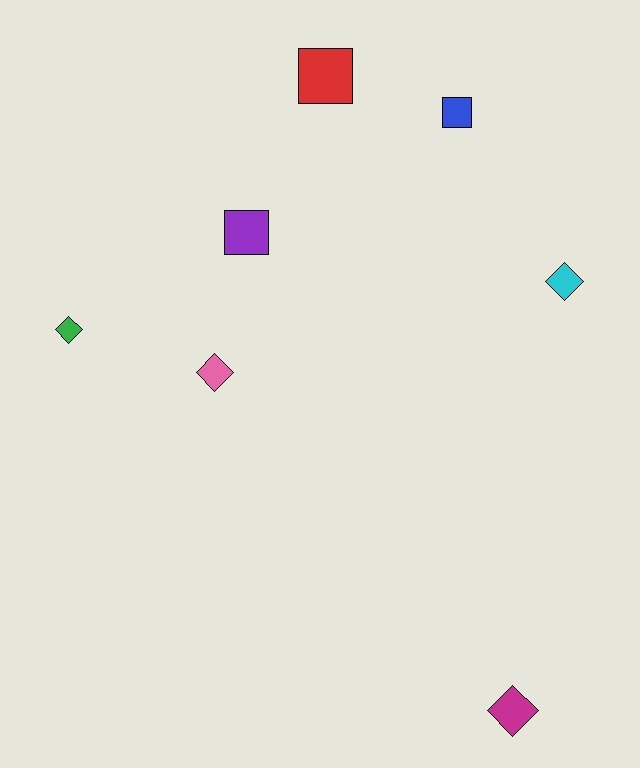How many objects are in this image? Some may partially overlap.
There are 7 objects.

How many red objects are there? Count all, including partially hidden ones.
There is 1 red object.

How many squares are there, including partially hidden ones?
There are 3 squares.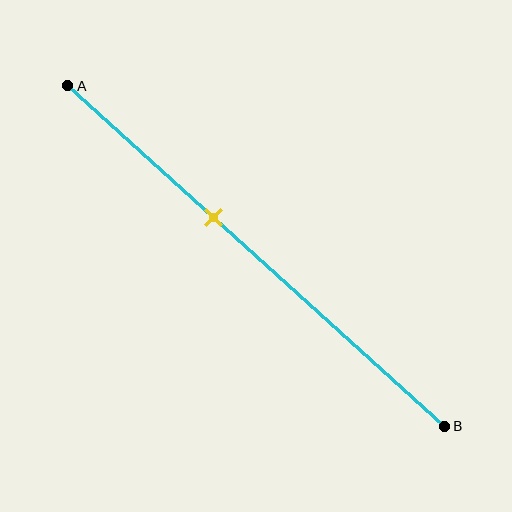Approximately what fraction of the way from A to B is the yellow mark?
The yellow mark is approximately 40% of the way from A to B.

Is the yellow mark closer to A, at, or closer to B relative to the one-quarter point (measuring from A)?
The yellow mark is closer to point B than the one-quarter point of segment AB.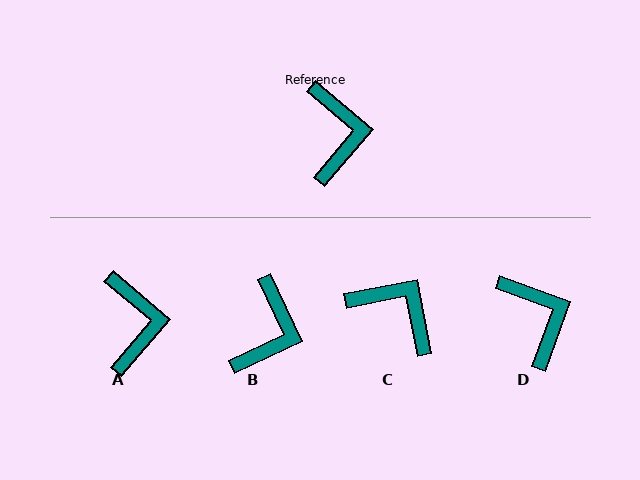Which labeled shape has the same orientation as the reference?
A.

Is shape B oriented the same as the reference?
No, it is off by about 24 degrees.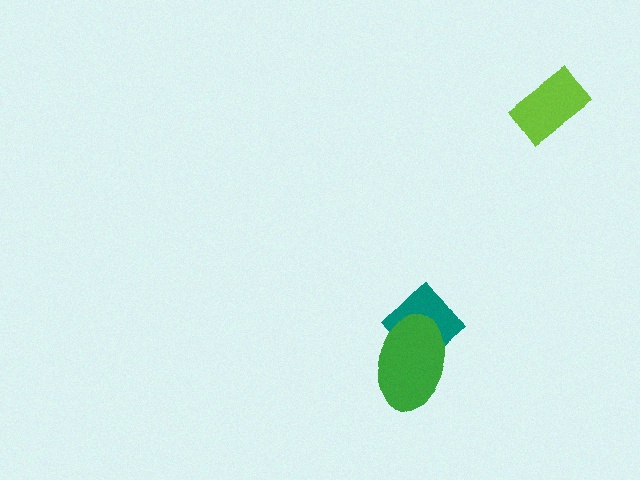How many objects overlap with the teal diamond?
1 object overlaps with the teal diamond.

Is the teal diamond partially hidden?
Yes, it is partially covered by another shape.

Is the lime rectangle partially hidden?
No, no other shape covers it.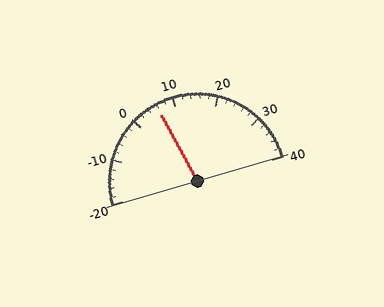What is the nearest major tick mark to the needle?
The nearest major tick mark is 10.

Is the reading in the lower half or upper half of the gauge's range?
The reading is in the lower half of the range (-20 to 40).